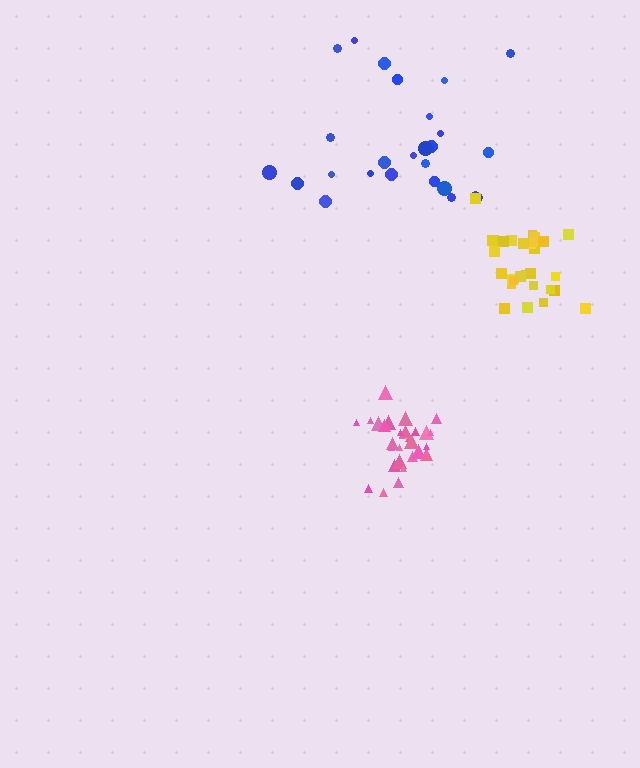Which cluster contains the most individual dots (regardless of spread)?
Yellow (30).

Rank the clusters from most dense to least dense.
yellow, pink, blue.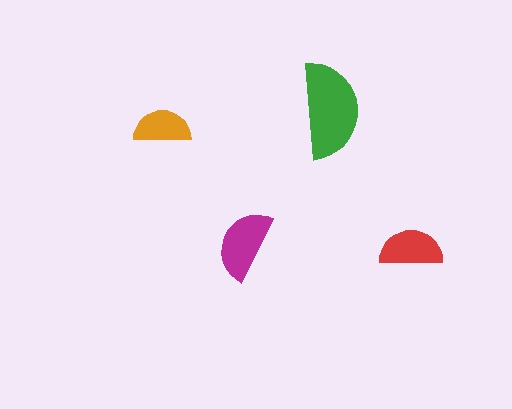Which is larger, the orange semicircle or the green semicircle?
The green one.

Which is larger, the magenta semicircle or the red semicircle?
The magenta one.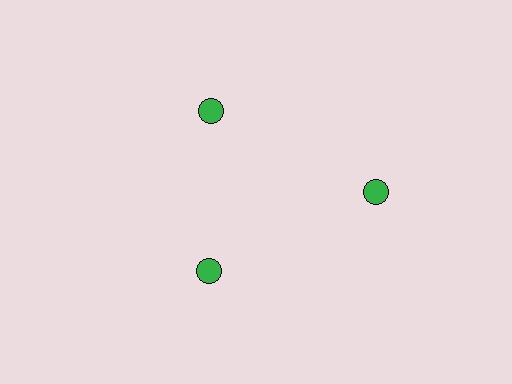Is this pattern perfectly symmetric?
No. The 3 green circles are arranged in a ring, but one element near the 3 o'clock position is pushed outward from the center, breaking the 3-fold rotational symmetry.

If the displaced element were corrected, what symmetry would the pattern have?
It would have 3-fold rotational symmetry — the pattern would map onto itself every 120 degrees.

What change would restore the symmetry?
The symmetry would be restored by moving it inward, back onto the ring so that all 3 circles sit at equal angles and equal distance from the center.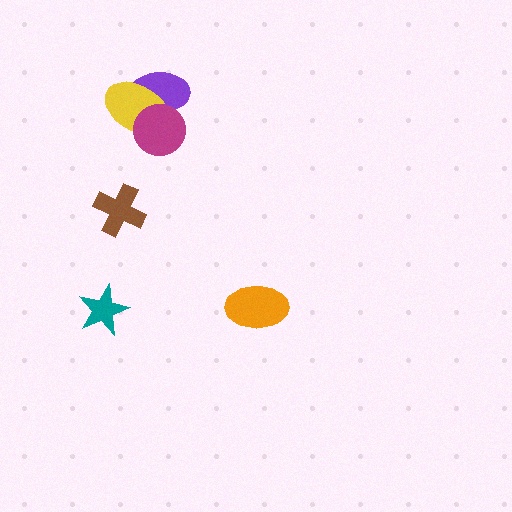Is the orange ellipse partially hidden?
No, no other shape covers it.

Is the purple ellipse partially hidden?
Yes, it is partially covered by another shape.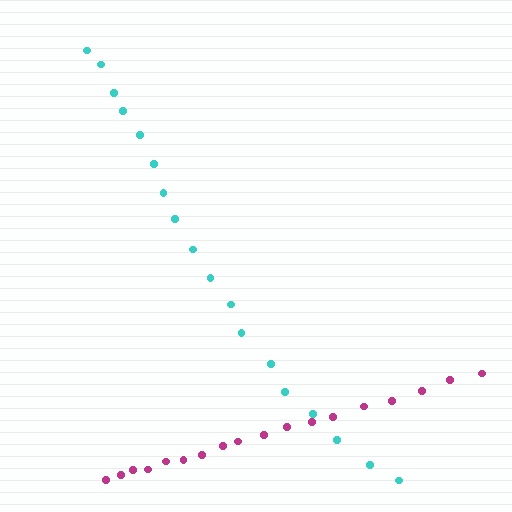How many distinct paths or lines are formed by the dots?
There are 2 distinct paths.